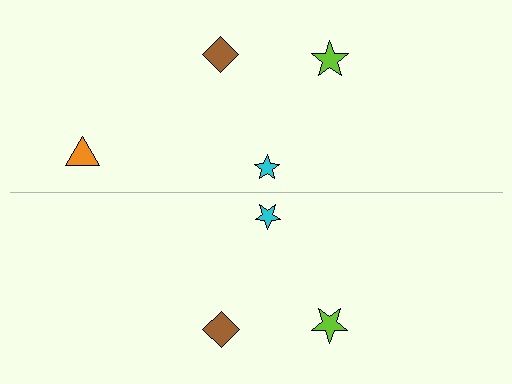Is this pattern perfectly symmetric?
No, the pattern is not perfectly symmetric. A orange triangle is missing from the bottom side.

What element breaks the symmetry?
A orange triangle is missing from the bottom side.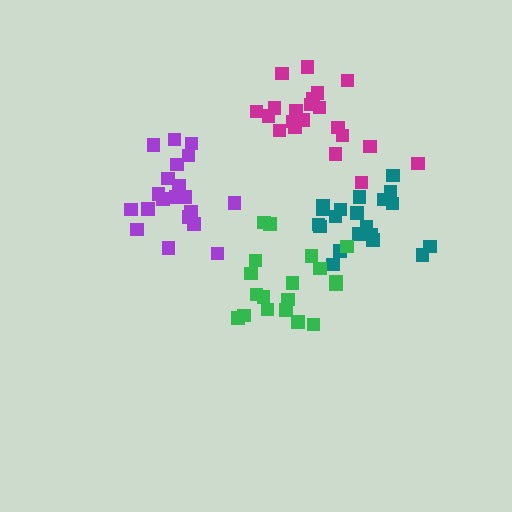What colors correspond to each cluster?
The clusters are colored: teal, magenta, purple, green.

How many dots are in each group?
Group 1: 20 dots, Group 2: 21 dots, Group 3: 20 dots, Group 4: 19 dots (80 total).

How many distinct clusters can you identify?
There are 4 distinct clusters.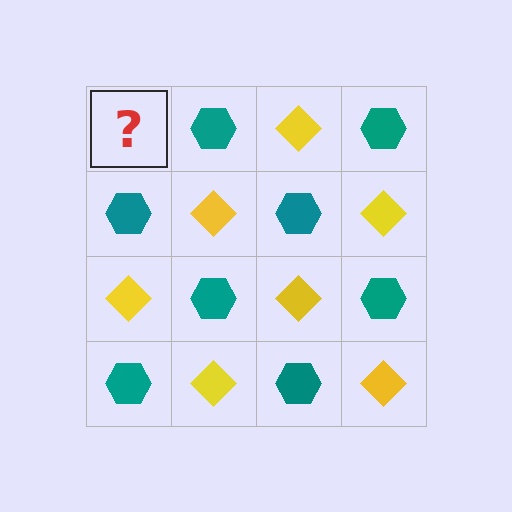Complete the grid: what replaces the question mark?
The question mark should be replaced with a yellow diamond.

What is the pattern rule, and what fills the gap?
The rule is that it alternates yellow diamond and teal hexagon in a checkerboard pattern. The gap should be filled with a yellow diamond.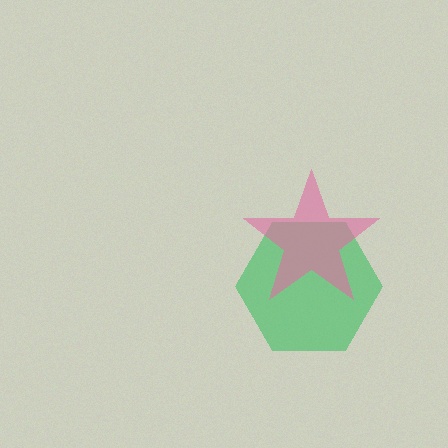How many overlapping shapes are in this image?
There are 2 overlapping shapes in the image.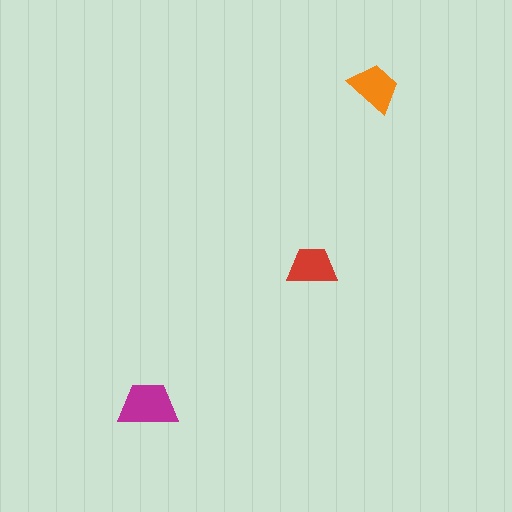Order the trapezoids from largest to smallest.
the magenta one, the orange one, the red one.